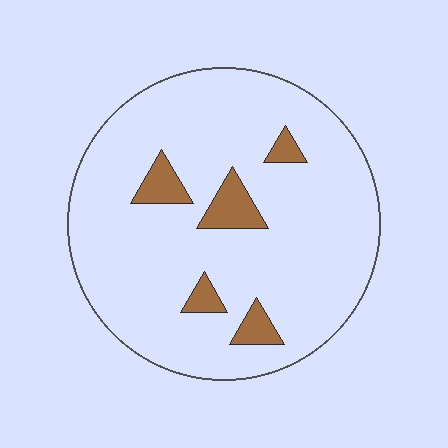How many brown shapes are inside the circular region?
5.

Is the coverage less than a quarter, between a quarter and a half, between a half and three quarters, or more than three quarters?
Less than a quarter.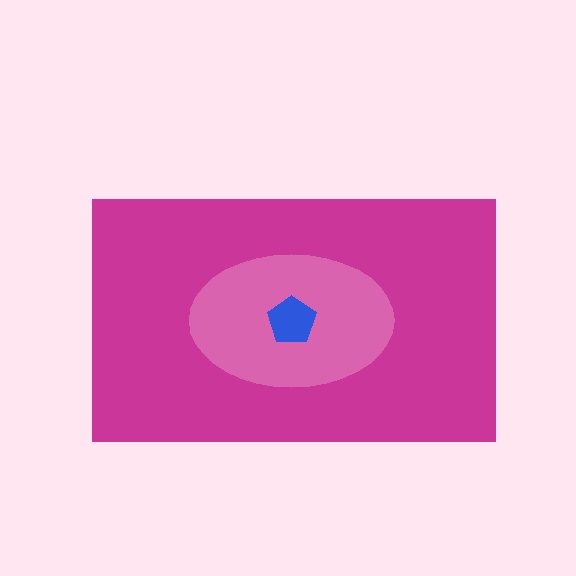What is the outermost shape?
The magenta rectangle.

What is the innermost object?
The blue pentagon.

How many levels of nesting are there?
3.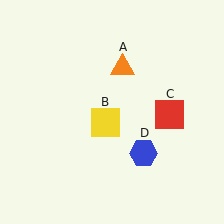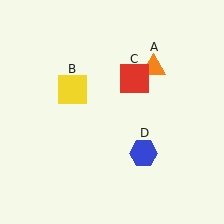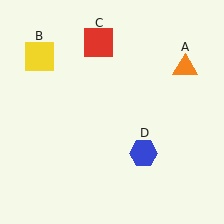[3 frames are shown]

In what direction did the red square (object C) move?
The red square (object C) moved up and to the left.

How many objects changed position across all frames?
3 objects changed position: orange triangle (object A), yellow square (object B), red square (object C).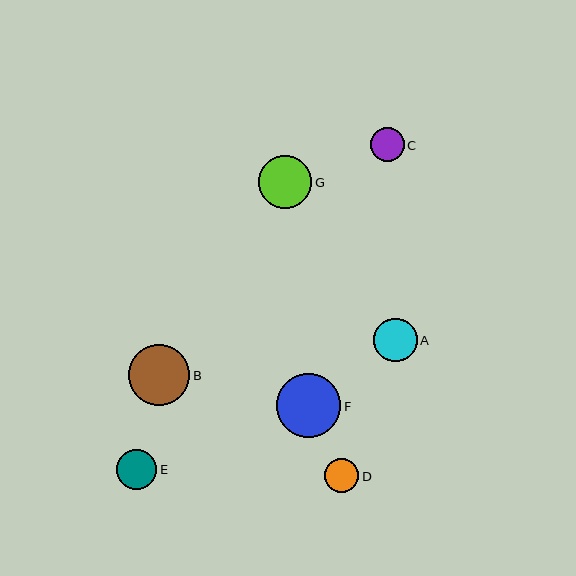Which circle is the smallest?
Circle C is the smallest with a size of approximately 34 pixels.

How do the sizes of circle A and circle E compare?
Circle A and circle E are approximately the same size.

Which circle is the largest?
Circle F is the largest with a size of approximately 64 pixels.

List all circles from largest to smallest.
From largest to smallest: F, B, G, A, E, D, C.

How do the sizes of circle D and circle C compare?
Circle D and circle C are approximately the same size.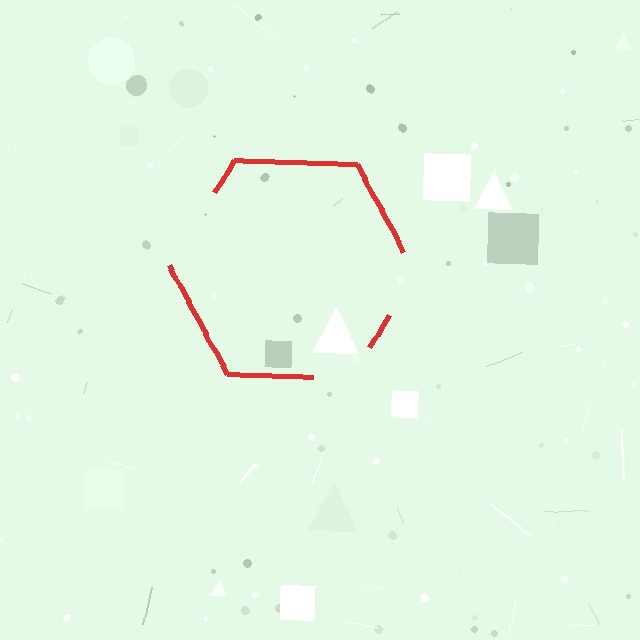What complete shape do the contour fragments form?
The contour fragments form a hexagon.